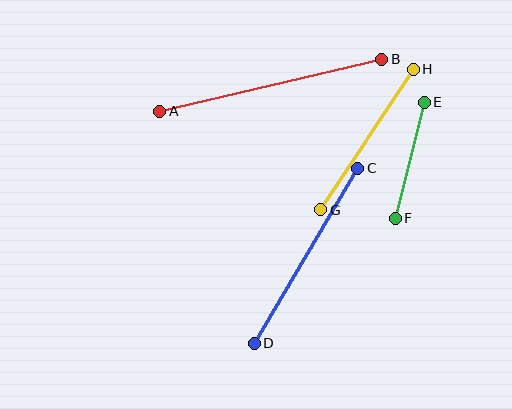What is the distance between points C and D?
The distance is approximately 203 pixels.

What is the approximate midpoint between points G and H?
The midpoint is at approximately (367, 139) pixels.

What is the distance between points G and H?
The distance is approximately 168 pixels.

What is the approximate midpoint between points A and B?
The midpoint is at approximately (271, 85) pixels.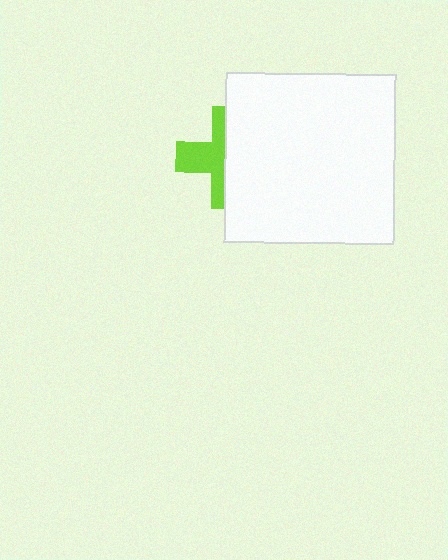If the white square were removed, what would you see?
You would see the complete lime cross.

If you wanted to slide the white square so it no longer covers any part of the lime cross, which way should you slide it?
Slide it right — that is the most direct way to separate the two shapes.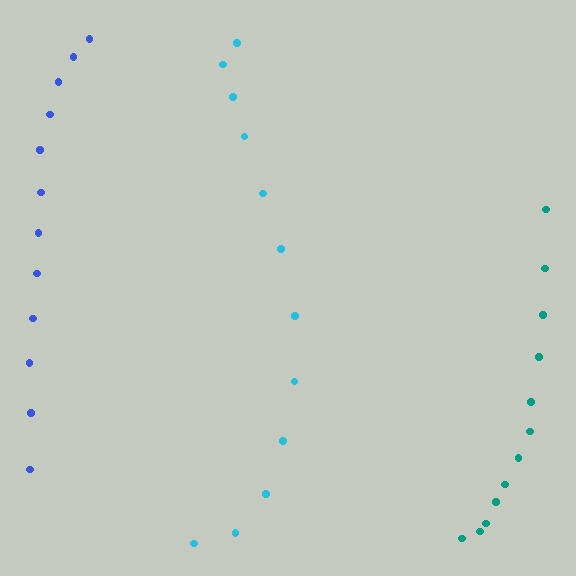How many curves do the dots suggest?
There are 3 distinct paths.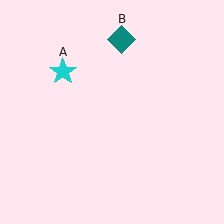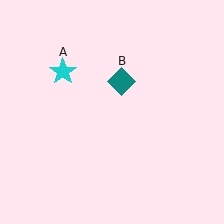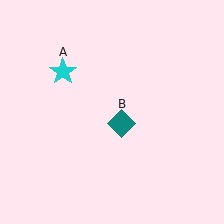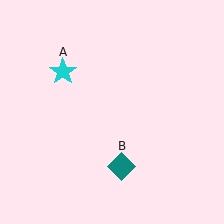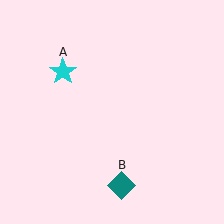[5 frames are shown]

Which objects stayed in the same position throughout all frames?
Cyan star (object A) remained stationary.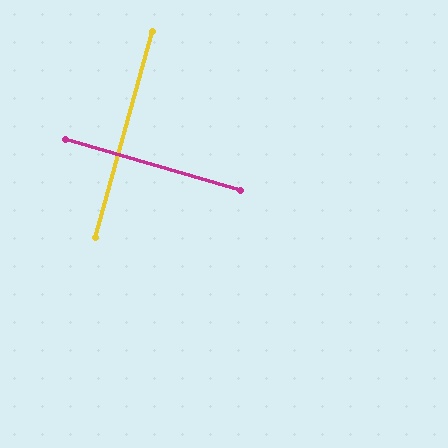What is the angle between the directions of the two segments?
Approximately 89 degrees.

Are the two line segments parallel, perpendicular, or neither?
Perpendicular — they meet at approximately 89°.